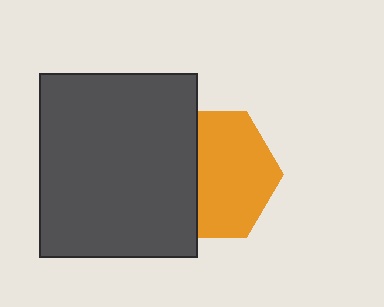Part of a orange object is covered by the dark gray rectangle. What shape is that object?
It is a hexagon.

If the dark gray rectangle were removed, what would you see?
You would see the complete orange hexagon.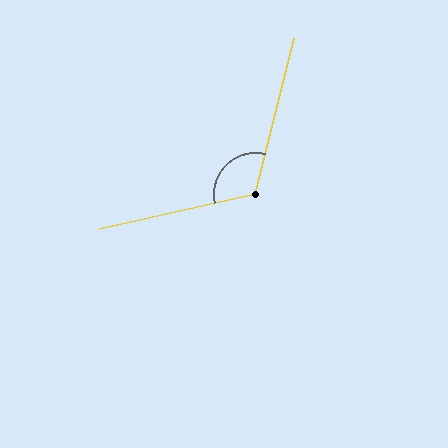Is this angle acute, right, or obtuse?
It is obtuse.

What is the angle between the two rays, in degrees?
Approximately 117 degrees.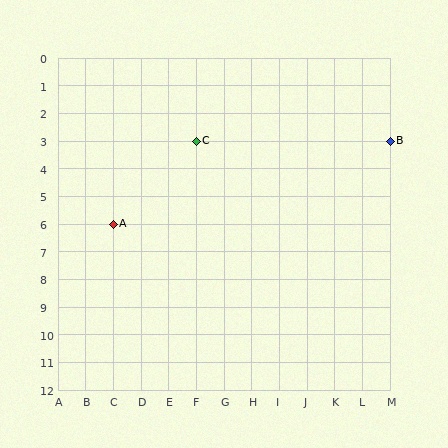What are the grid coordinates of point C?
Point C is at grid coordinates (F, 3).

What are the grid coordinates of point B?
Point B is at grid coordinates (M, 3).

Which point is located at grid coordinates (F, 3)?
Point C is at (F, 3).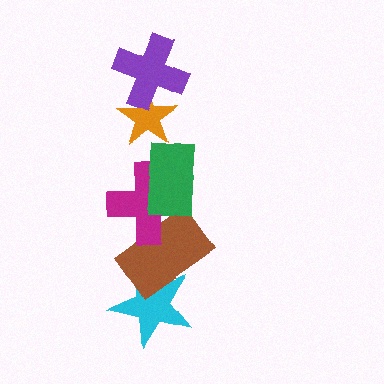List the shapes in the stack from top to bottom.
From top to bottom: the purple cross, the orange star, the green rectangle, the magenta cross, the brown rectangle, the cyan star.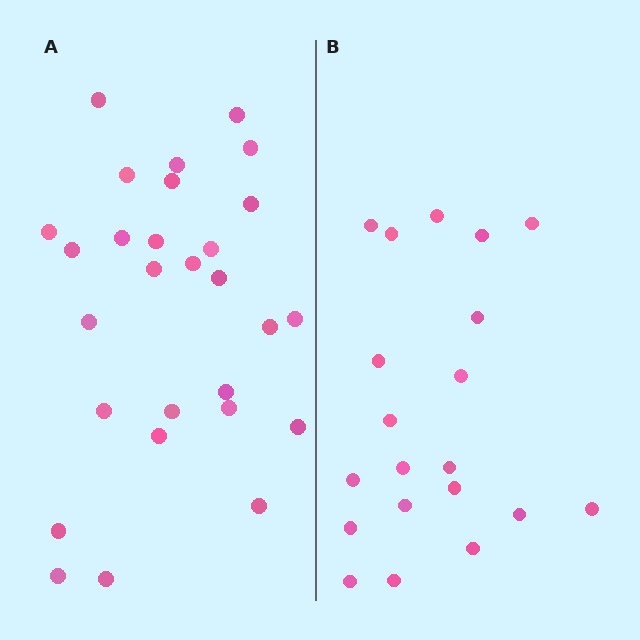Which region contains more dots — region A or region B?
Region A (the left region) has more dots.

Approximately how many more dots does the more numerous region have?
Region A has roughly 8 or so more dots than region B.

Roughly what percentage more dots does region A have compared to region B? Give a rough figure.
About 40% more.